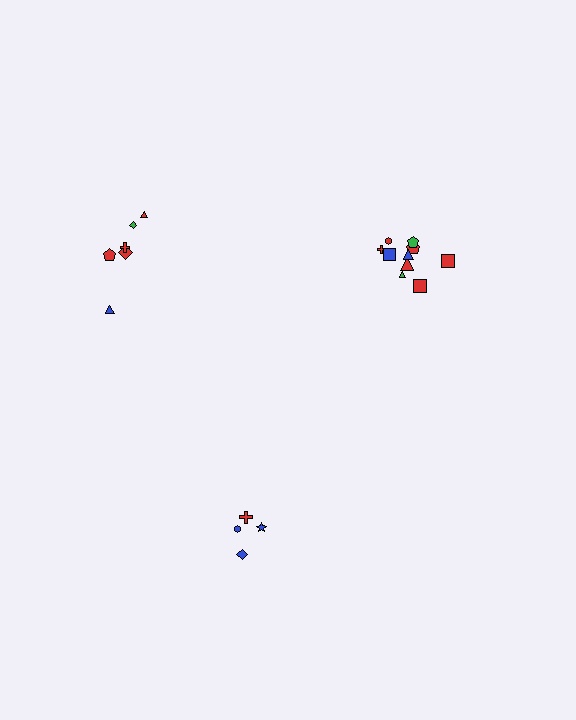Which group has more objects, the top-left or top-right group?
The top-right group.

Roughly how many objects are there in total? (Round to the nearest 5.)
Roughly 20 objects in total.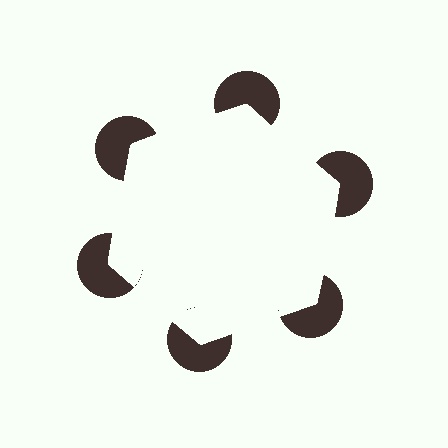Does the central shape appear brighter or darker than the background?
It typically appears slightly brighter than the background, even though no actual brightness change is drawn.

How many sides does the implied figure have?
6 sides.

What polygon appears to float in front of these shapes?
An illusory hexagon — its edges are inferred from the aligned wedge cuts in the pac-man discs, not physically drawn.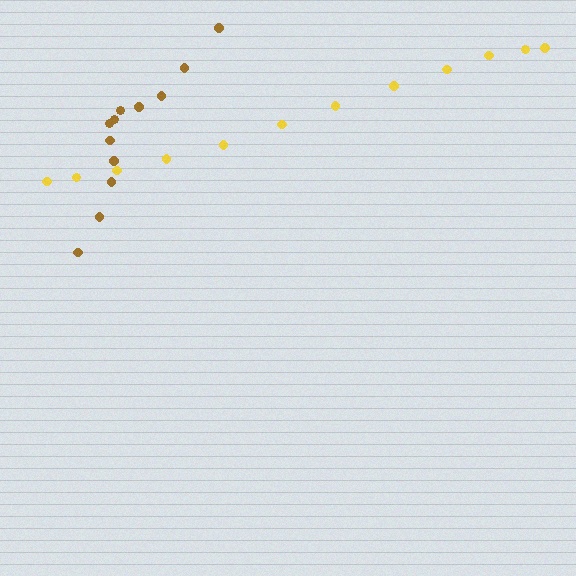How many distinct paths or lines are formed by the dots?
There are 2 distinct paths.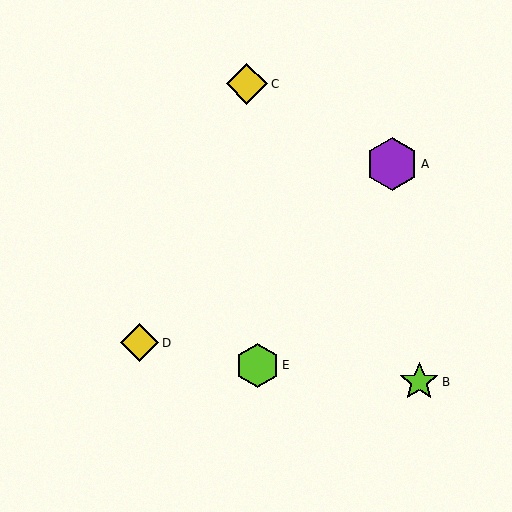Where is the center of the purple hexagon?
The center of the purple hexagon is at (392, 164).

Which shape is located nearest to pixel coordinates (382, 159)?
The purple hexagon (labeled A) at (392, 164) is nearest to that location.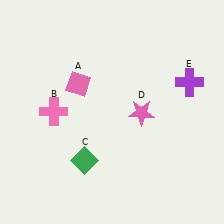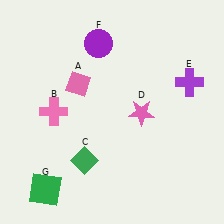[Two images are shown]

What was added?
A purple circle (F), a green square (G) were added in Image 2.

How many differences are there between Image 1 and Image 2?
There are 2 differences between the two images.